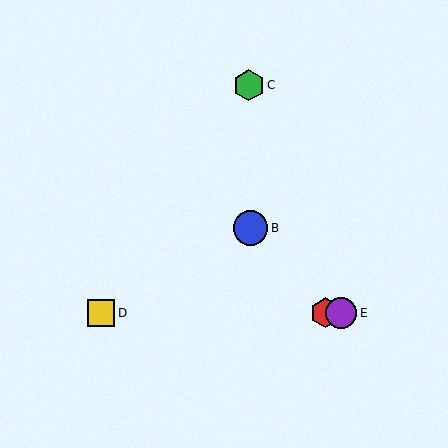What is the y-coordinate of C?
Object C is at y≈85.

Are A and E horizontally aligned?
Yes, both are at y≈313.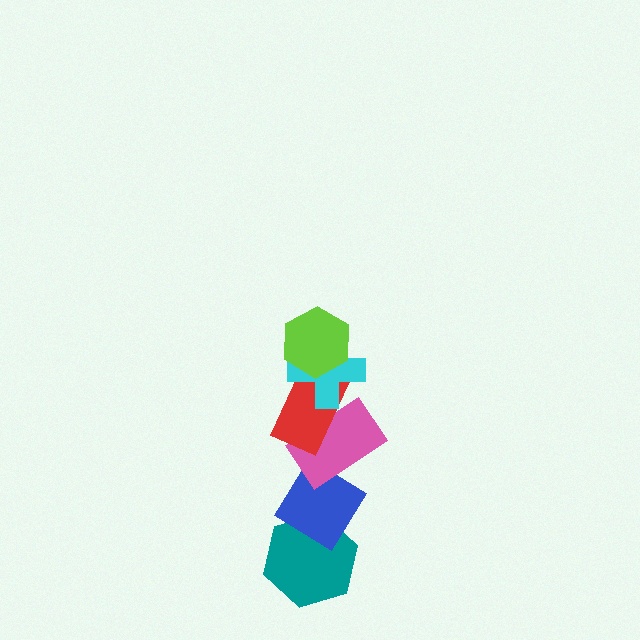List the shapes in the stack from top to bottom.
From top to bottom: the lime hexagon, the cyan cross, the red rectangle, the pink rectangle, the blue diamond, the teal hexagon.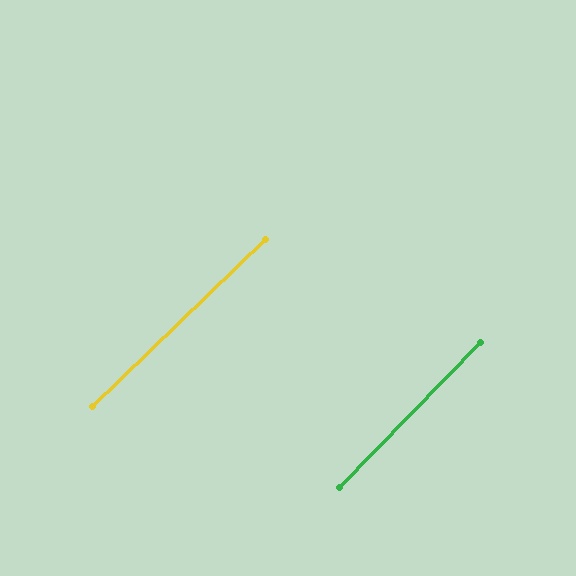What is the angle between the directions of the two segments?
Approximately 2 degrees.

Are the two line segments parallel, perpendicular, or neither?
Parallel — their directions differ by only 1.8°.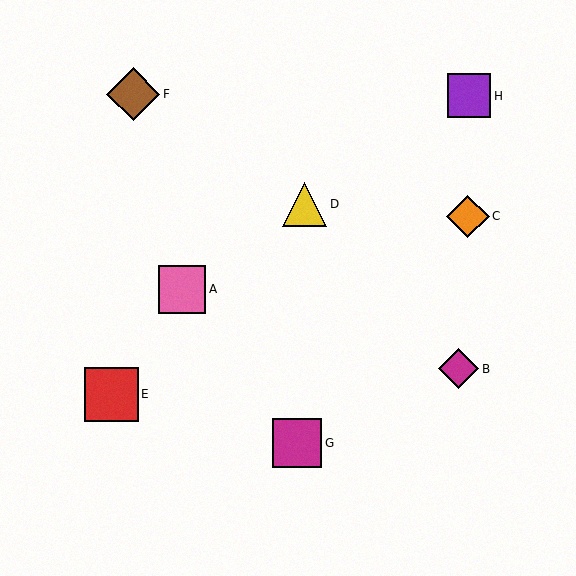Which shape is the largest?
The red square (labeled E) is the largest.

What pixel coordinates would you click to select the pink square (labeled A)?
Click at (182, 289) to select the pink square A.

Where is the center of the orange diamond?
The center of the orange diamond is at (468, 216).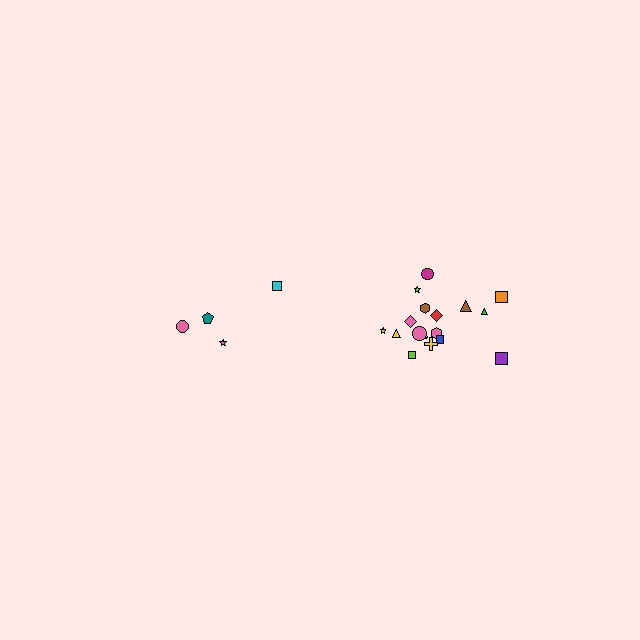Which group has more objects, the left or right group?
The right group.